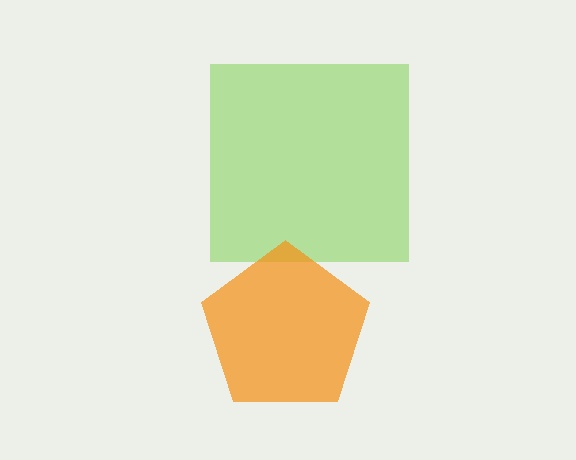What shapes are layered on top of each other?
The layered shapes are: a lime square, an orange pentagon.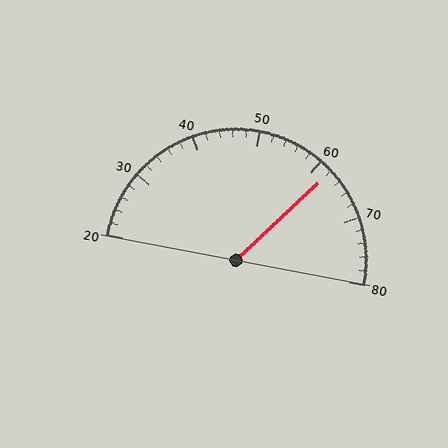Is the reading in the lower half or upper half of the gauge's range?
The reading is in the upper half of the range (20 to 80).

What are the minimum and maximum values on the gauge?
The gauge ranges from 20 to 80.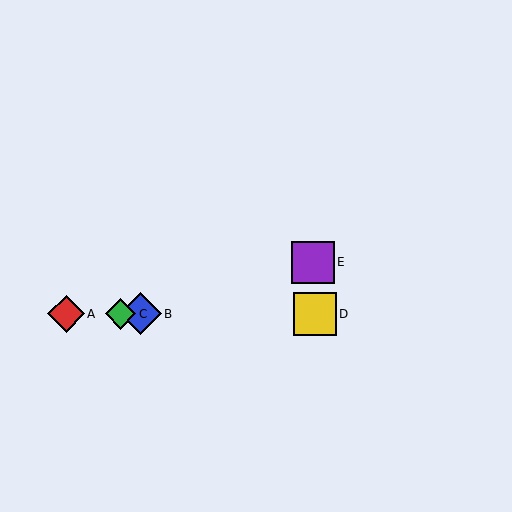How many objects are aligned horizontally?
4 objects (A, B, C, D) are aligned horizontally.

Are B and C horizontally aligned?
Yes, both are at y≈314.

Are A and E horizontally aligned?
No, A is at y≈314 and E is at y≈262.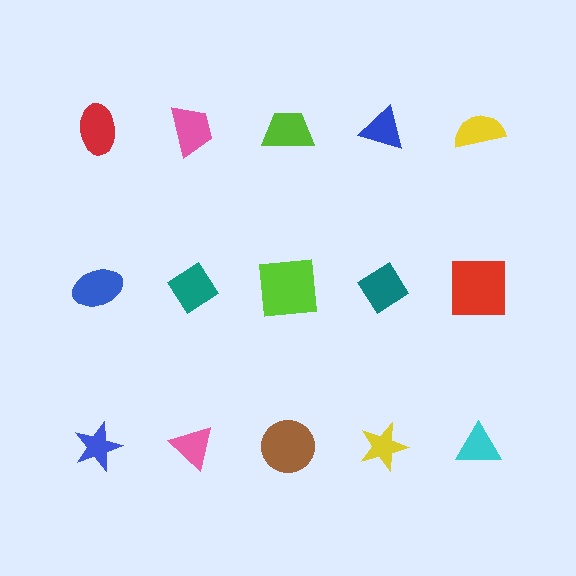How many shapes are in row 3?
5 shapes.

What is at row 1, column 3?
A lime trapezoid.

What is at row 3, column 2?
A pink triangle.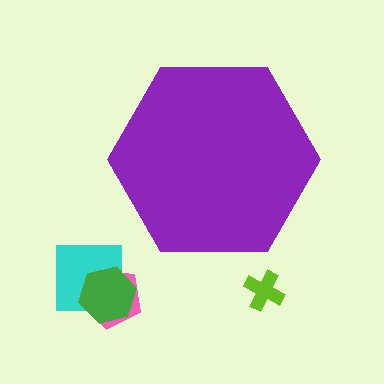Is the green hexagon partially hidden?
No, the green hexagon is fully visible.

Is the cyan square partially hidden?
No, the cyan square is fully visible.